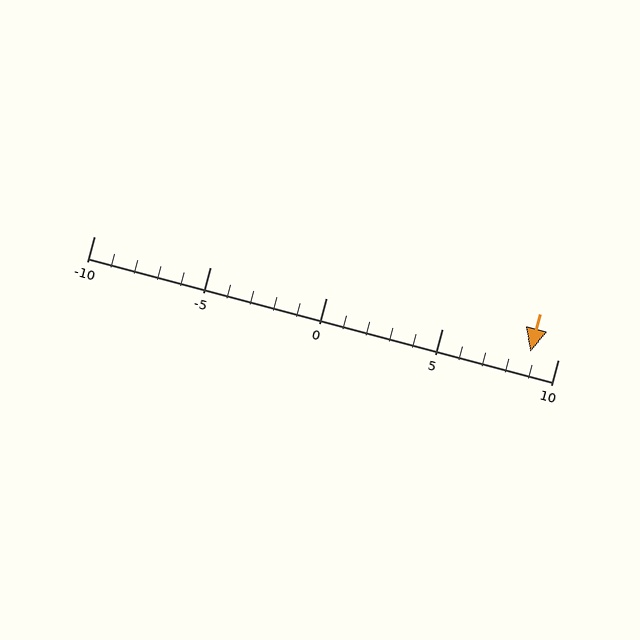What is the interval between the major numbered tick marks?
The major tick marks are spaced 5 units apart.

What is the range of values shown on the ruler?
The ruler shows values from -10 to 10.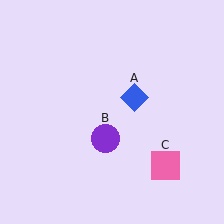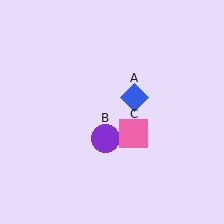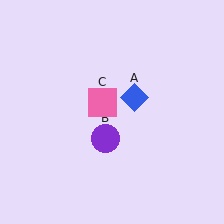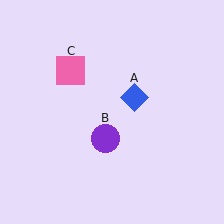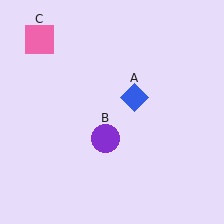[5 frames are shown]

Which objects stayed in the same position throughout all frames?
Blue diamond (object A) and purple circle (object B) remained stationary.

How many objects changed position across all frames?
1 object changed position: pink square (object C).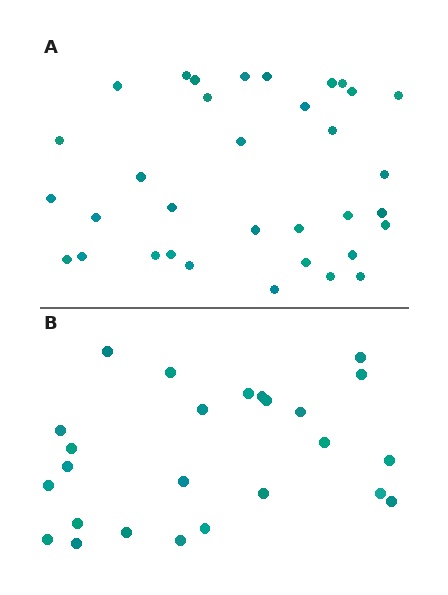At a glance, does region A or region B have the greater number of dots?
Region A (the top region) has more dots.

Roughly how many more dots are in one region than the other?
Region A has roughly 8 or so more dots than region B.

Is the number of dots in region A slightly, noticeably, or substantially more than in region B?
Region A has noticeably more, but not dramatically so. The ratio is roughly 1.4 to 1.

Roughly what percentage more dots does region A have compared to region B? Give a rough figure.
About 35% more.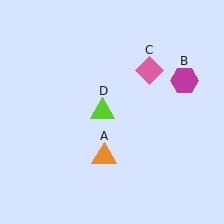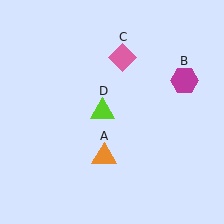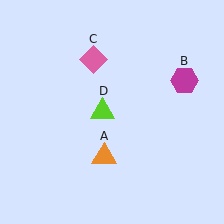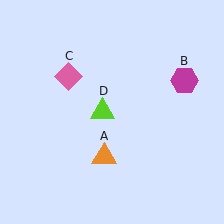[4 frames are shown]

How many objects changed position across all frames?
1 object changed position: pink diamond (object C).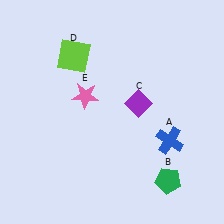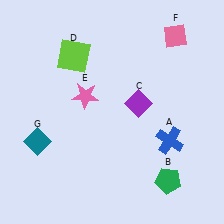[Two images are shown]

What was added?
A pink diamond (F), a teal diamond (G) were added in Image 2.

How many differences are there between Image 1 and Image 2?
There are 2 differences between the two images.